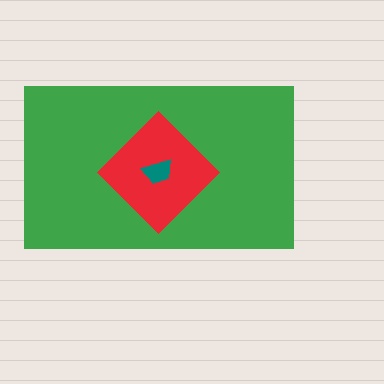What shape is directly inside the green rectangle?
The red diamond.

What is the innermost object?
The teal trapezoid.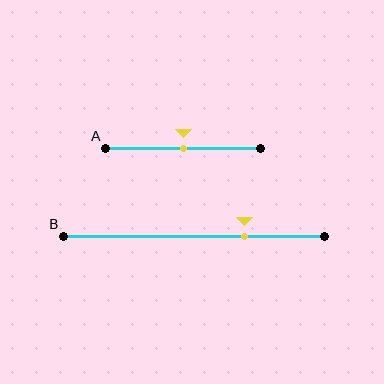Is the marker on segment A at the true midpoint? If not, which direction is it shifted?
Yes, the marker on segment A is at the true midpoint.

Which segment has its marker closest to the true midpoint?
Segment A has its marker closest to the true midpoint.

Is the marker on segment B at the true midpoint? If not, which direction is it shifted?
No, the marker on segment B is shifted to the right by about 19% of the segment length.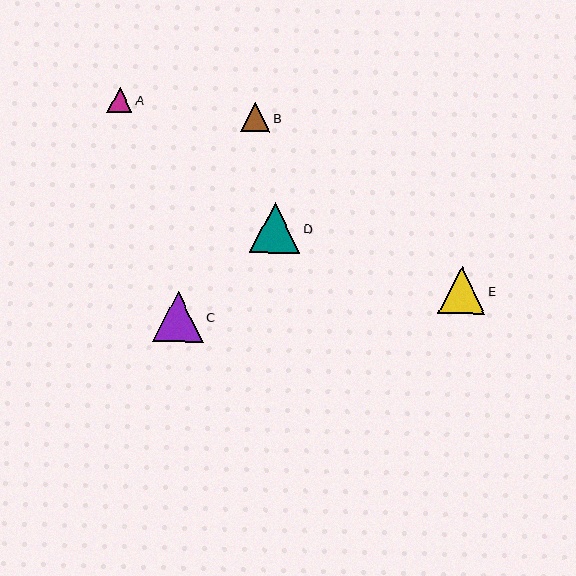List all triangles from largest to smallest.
From largest to smallest: C, D, E, B, A.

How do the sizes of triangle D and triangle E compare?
Triangle D and triangle E are approximately the same size.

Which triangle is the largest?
Triangle C is the largest with a size of approximately 51 pixels.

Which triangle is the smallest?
Triangle A is the smallest with a size of approximately 25 pixels.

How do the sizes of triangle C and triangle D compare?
Triangle C and triangle D are approximately the same size.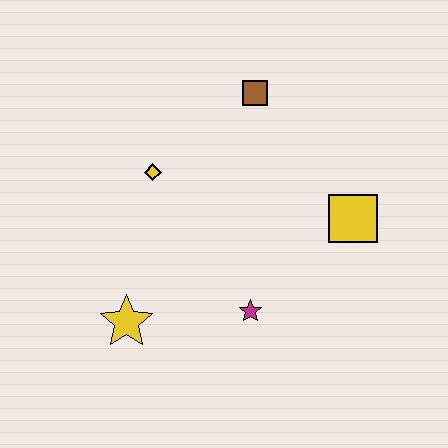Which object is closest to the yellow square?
The magenta star is closest to the yellow square.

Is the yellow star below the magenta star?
Yes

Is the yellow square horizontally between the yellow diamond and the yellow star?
No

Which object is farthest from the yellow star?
The brown square is farthest from the yellow star.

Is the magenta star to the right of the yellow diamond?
Yes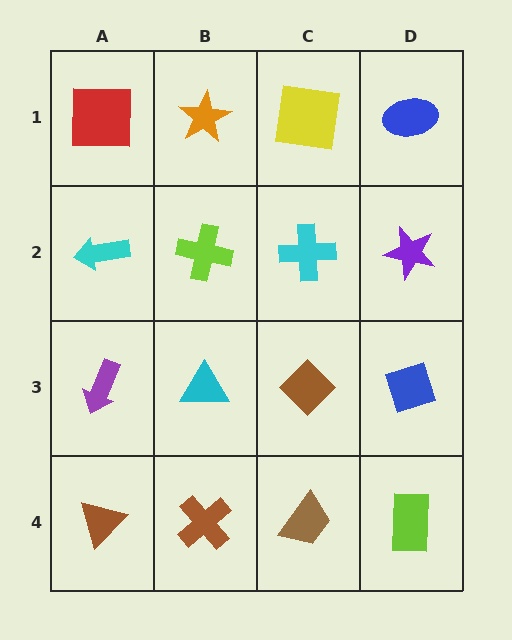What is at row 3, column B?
A cyan triangle.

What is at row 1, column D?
A blue ellipse.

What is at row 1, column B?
An orange star.